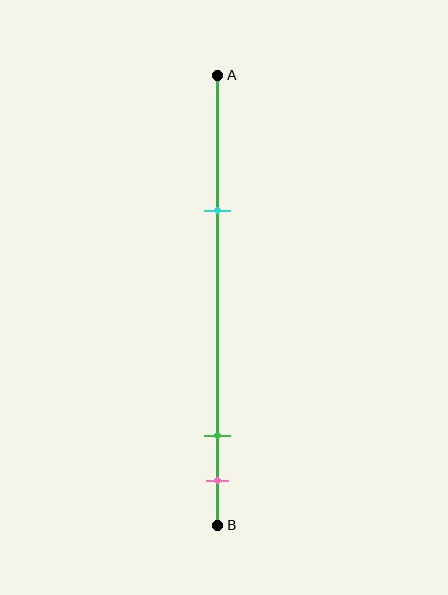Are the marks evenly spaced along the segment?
No, the marks are not evenly spaced.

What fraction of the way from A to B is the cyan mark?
The cyan mark is approximately 30% (0.3) of the way from A to B.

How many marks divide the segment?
There are 3 marks dividing the segment.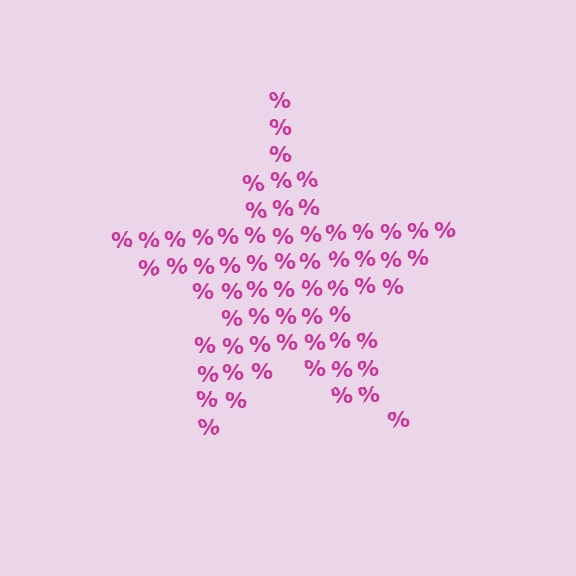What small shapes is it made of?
It is made of small percent signs.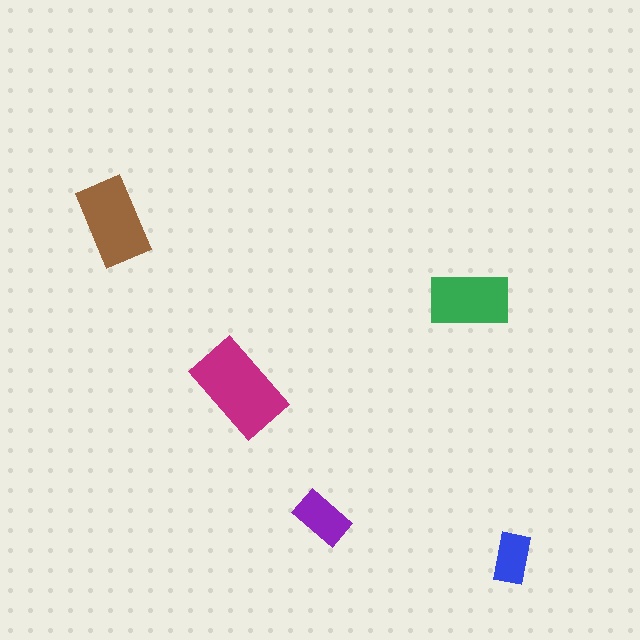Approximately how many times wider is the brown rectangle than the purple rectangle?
About 1.5 times wider.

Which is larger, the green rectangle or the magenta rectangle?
The magenta one.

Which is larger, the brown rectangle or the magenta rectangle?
The magenta one.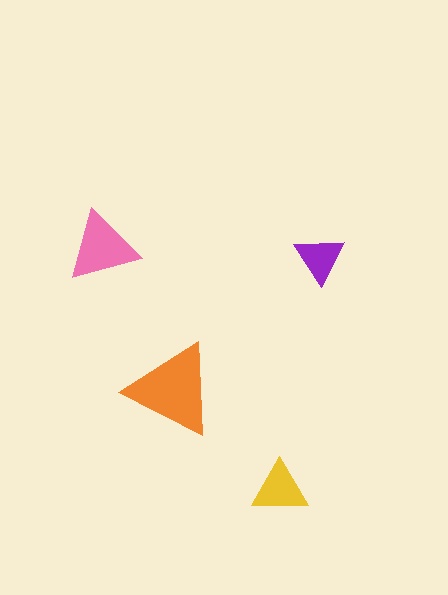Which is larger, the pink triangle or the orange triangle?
The orange one.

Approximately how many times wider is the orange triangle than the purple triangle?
About 2 times wider.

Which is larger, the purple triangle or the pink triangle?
The pink one.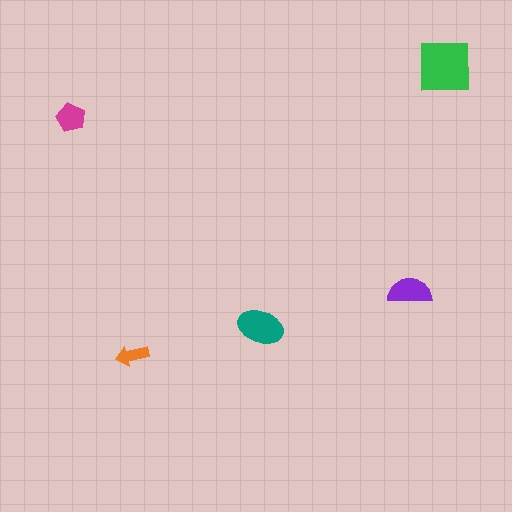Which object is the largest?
The green square.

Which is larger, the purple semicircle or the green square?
The green square.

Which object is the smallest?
The orange arrow.